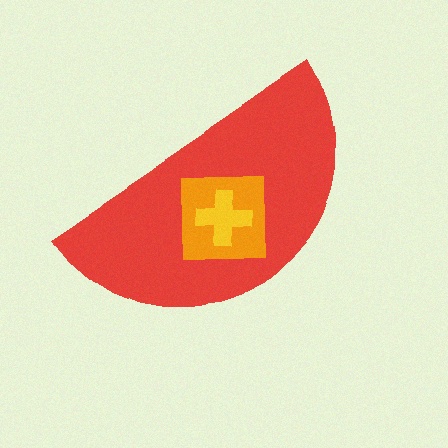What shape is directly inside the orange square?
The yellow cross.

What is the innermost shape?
The yellow cross.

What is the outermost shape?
The red semicircle.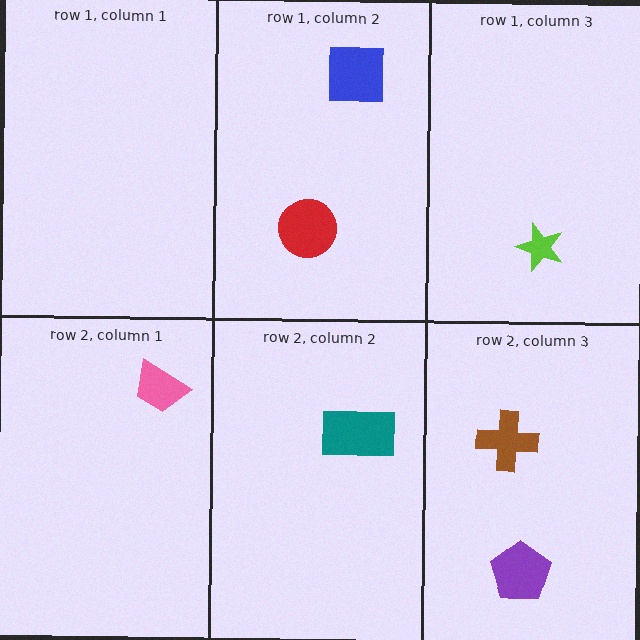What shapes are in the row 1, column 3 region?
The lime star.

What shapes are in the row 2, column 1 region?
The pink trapezoid.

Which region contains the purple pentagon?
The row 2, column 3 region.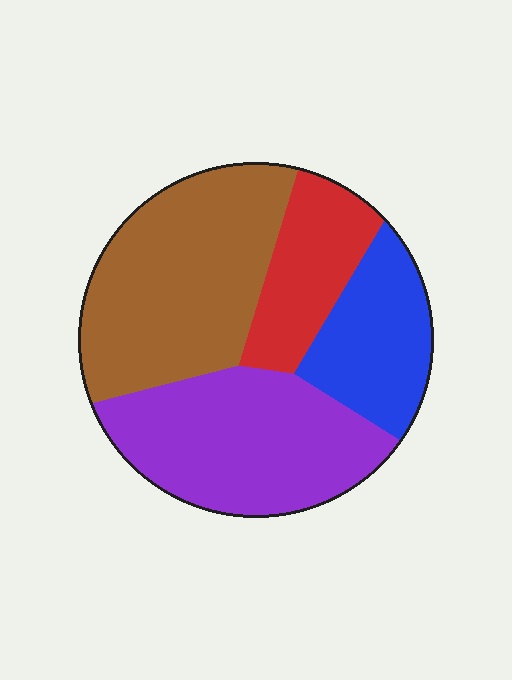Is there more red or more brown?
Brown.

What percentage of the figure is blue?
Blue covers 18% of the figure.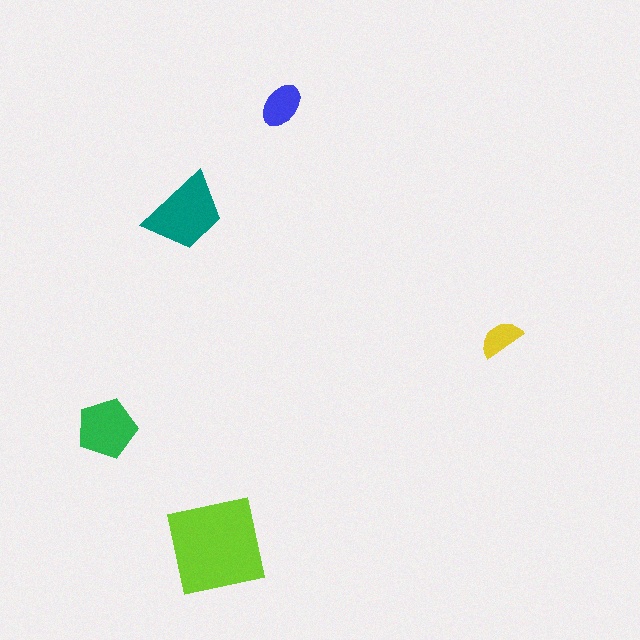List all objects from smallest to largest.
The yellow semicircle, the blue ellipse, the green pentagon, the teal trapezoid, the lime square.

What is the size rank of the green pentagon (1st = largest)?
3rd.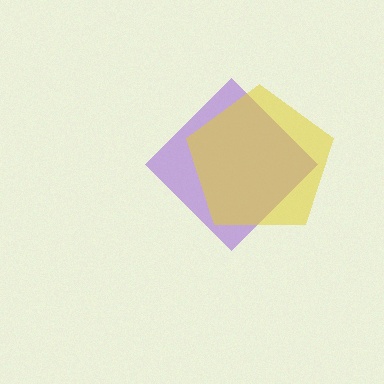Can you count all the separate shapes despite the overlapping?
Yes, there are 2 separate shapes.